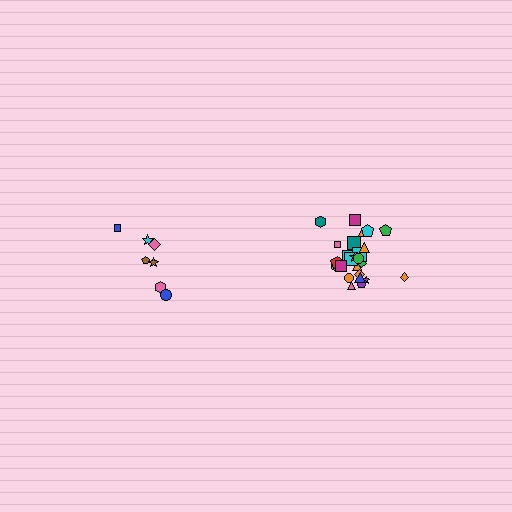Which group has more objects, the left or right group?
The right group.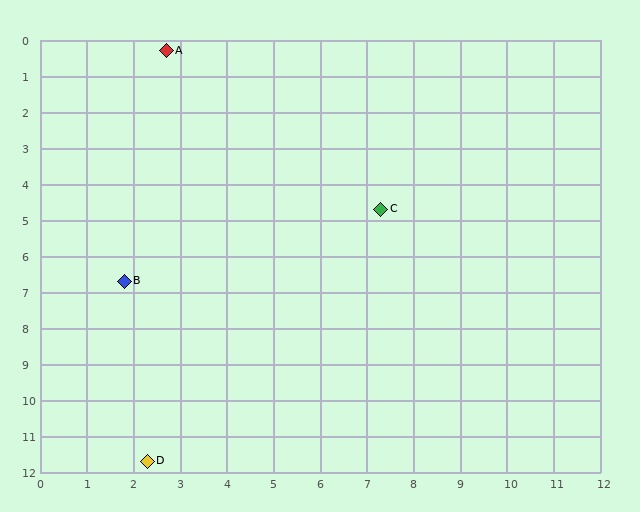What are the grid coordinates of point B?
Point B is at approximately (1.8, 6.7).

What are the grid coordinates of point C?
Point C is at approximately (7.3, 4.7).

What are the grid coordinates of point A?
Point A is at approximately (2.7, 0.3).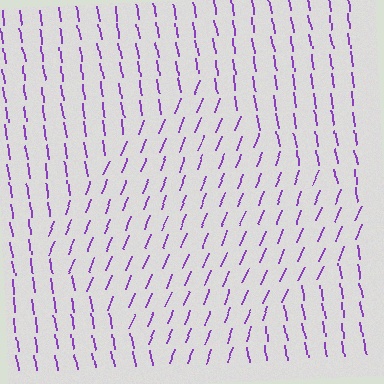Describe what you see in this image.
The image is filled with small purple line segments. A diamond region in the image has lines oriented differently from the surrounding lines, creating a visible texture boundary.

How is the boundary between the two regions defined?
The boundary is defined purely by a change in line orientation (approximately 31 degrees difference). All lines are the same color and thickness.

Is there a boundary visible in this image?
Yes, there is a texture boundary formed by a change in line orientation.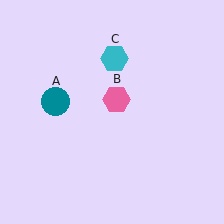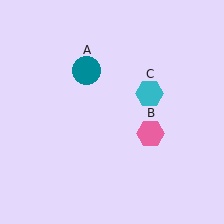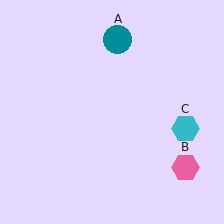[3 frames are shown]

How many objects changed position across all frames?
3 objects changed position: teal circle (object A), pink hexagon (object B), cyan hexagon (object C).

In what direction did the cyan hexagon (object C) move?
The cyan hexagon (object C) moved down and to the right.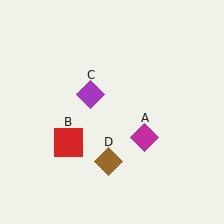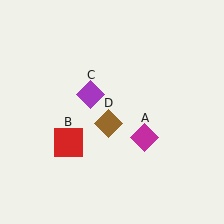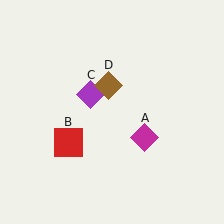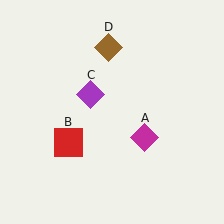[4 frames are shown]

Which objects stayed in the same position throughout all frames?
Magenta diamond (object A) and red square (object B) and purple diamond (object C) remained stationary.